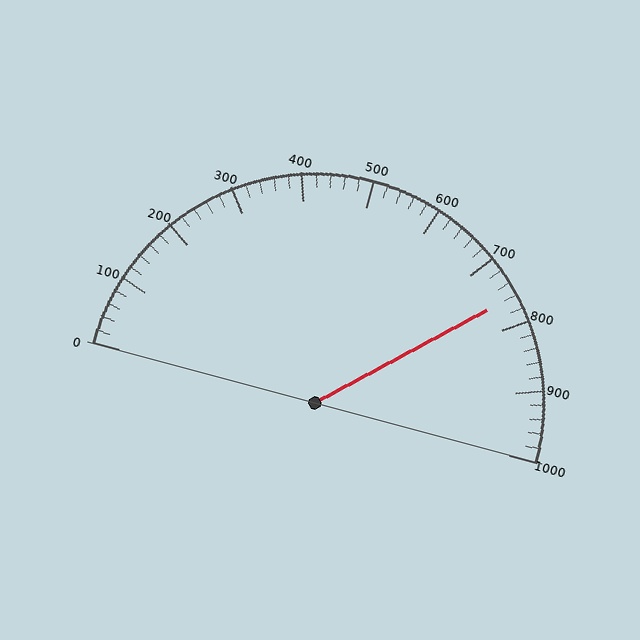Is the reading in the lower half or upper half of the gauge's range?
The reading is in the upper half of the range (0 to 1000).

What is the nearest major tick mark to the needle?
The nearest major tick mark is 800.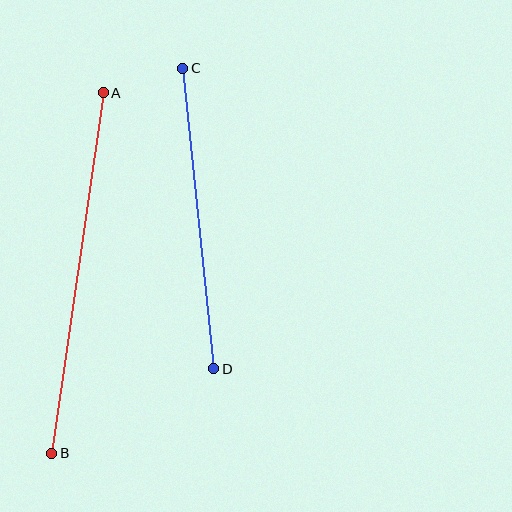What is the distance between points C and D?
The distance is approximately 302 pixels.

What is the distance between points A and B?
The distance is approximately 364 pixels.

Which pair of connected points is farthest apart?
Points A and B are farthest apart.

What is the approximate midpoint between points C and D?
The midpoint is at approximately (198, 219) pixels.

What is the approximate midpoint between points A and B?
The midpoint is at approximately (78, 273) pixels.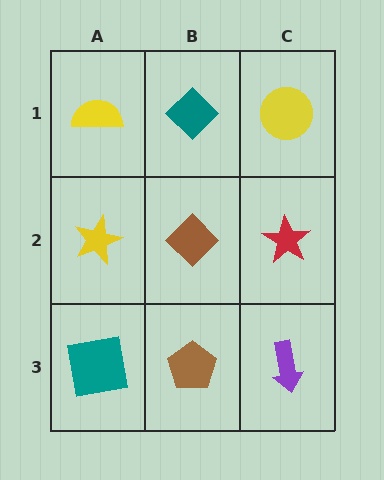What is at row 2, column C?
A red star.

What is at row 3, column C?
A purple arrow.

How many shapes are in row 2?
3 shapes.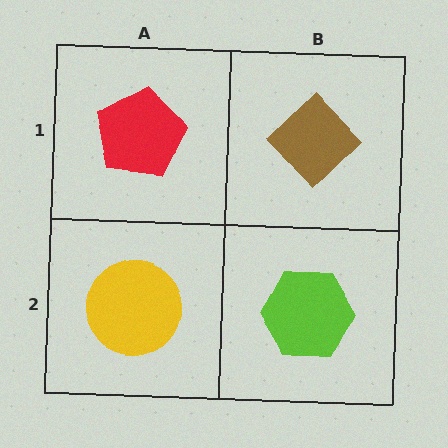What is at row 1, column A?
A red pentagon.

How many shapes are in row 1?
2 shapes.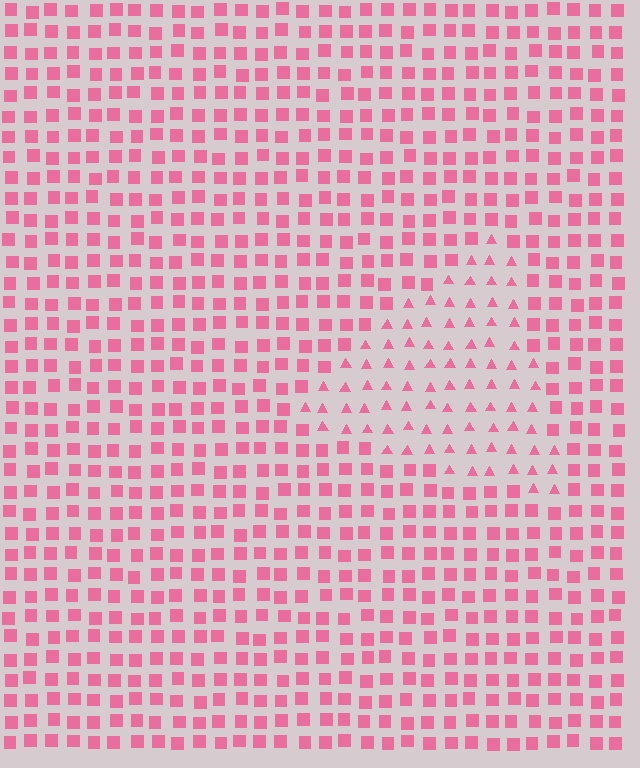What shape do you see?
I see a triangle.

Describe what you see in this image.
The image is filled with small pink elements arranged in a uniform grid. A triangle-shaped region contains triangles, while the surrounding area contains squares. The boundary is defined purely by the change in element shape.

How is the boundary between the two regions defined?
The boundary is defined by a change in element shape: triangles inside vs. squares outside. All elements share the same color and spacing.